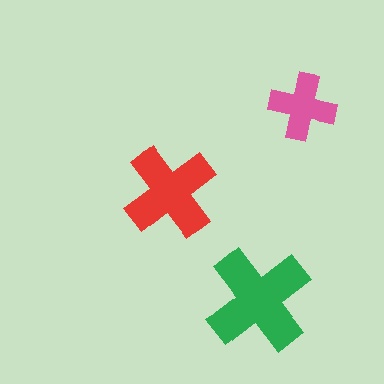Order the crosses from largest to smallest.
the green one, the red one, the pink one.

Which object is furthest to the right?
The pink cross is rightmost.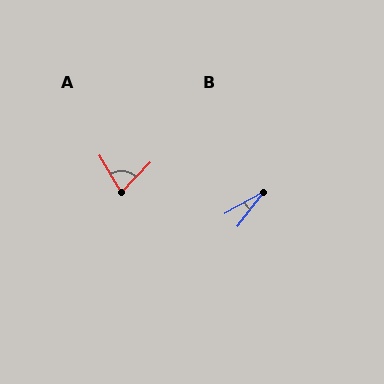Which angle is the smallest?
B, at approximately 23 degrees.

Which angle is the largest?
A, at approximately 74 degrees.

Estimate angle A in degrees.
Approximately 74 degrees.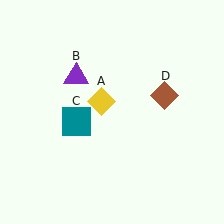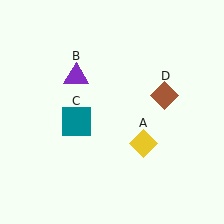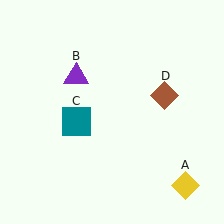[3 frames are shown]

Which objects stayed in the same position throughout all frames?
Purple triangle (object B) and teal square (object C) and brown diamond (object D) remained stationary.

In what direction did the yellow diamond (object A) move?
The yellow diamond (object A) moved down and to the right.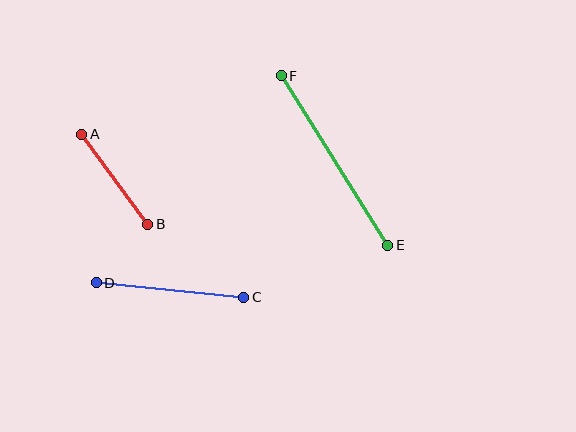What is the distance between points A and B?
The distance is approximately 112 pixels.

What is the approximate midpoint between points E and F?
The midpoint is at approximately (335, 160) pixels.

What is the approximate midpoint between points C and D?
The midpoint is at approximately (170, 290) pixels.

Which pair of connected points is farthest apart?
Points E and F are farthest apart.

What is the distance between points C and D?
The distance is approximately 148 pixels.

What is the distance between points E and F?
The distance is approximately 200 pixels.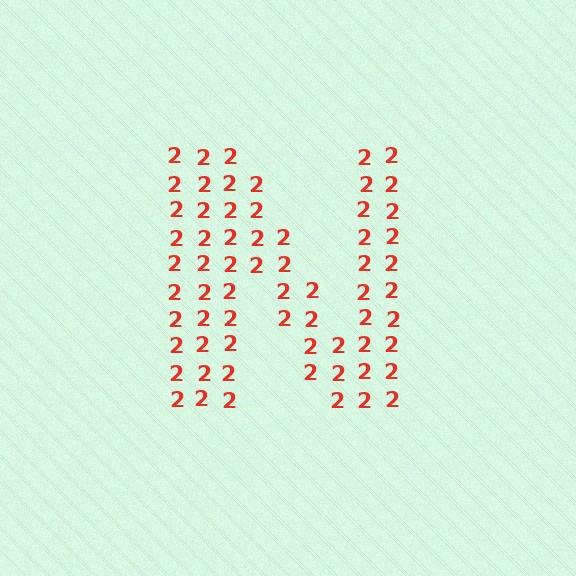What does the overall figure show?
The overall figure shows the letter N.